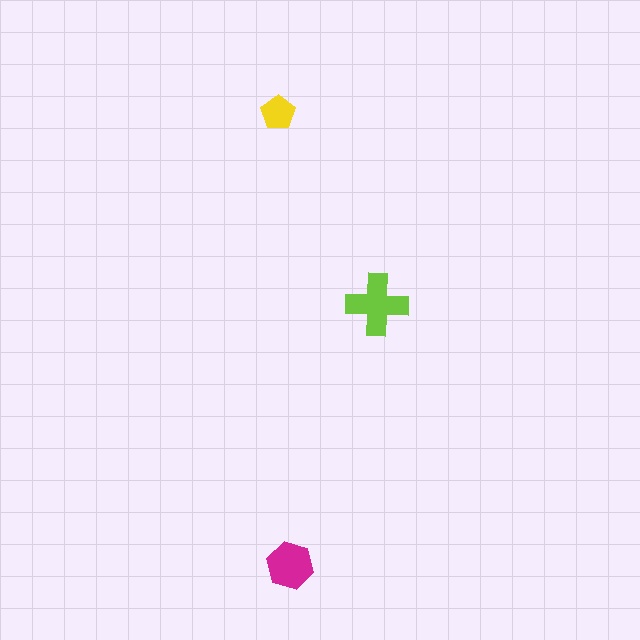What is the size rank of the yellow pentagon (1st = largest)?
3rd.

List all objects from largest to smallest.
The lime cross, the magenta hexagon, the yellow pentagon.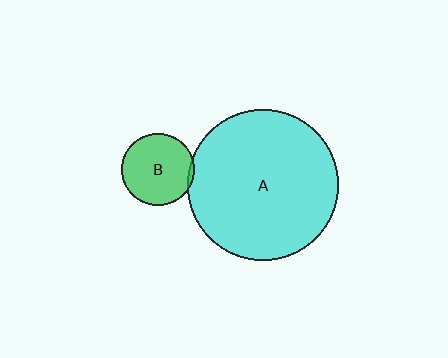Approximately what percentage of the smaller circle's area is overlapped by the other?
Approximately 5%.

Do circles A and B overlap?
Yes.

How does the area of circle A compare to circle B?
Approximately 4.3 times.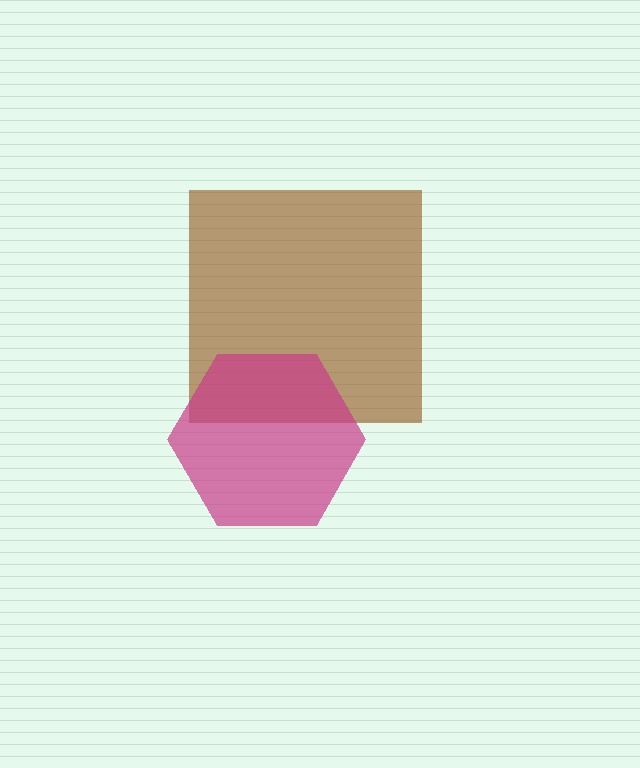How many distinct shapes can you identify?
There are 2 distinct shapes: a brown square, a magenta hexagon.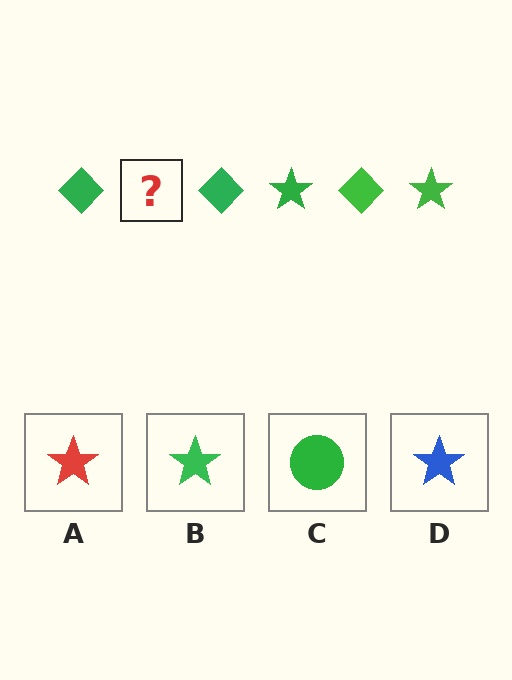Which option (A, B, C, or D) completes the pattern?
B.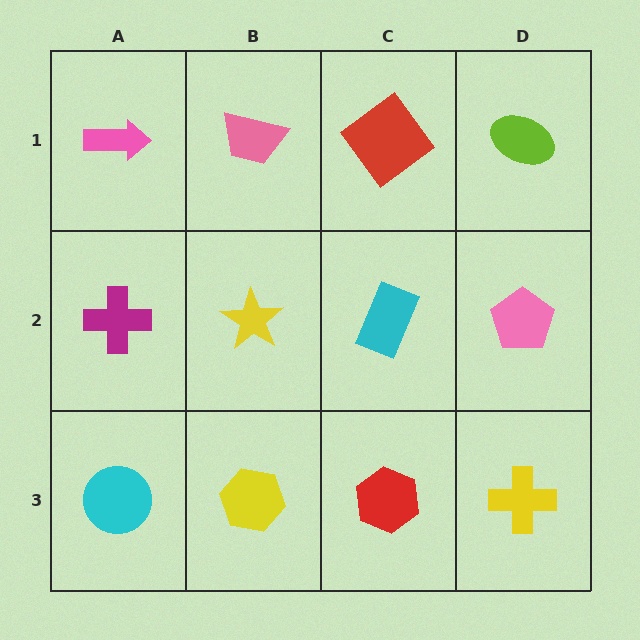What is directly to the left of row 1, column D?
A red diamond.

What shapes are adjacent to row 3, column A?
A magenta cross (row 2, column A), a yellow hexagon (row 3, column B).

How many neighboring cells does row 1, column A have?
2.